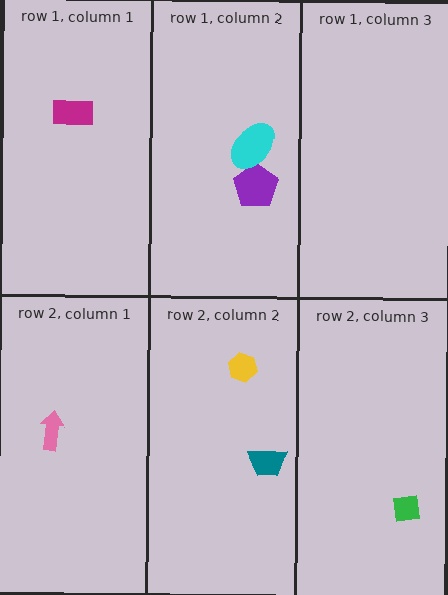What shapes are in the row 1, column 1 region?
The magenta rectangle.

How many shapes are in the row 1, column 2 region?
2.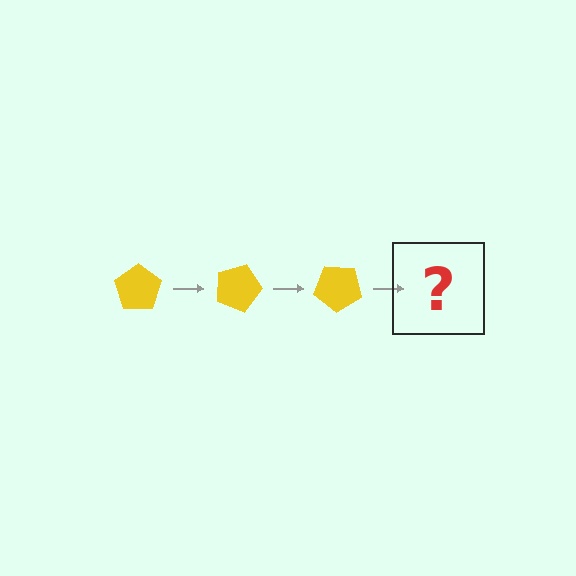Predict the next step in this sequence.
The next step is a yellow pentagon rotated 60 degrees.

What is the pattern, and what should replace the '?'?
The pattern is that the pentagon rotates 20 degrees each step. The '?' should be a yellow pentagon rotated 60 degrees.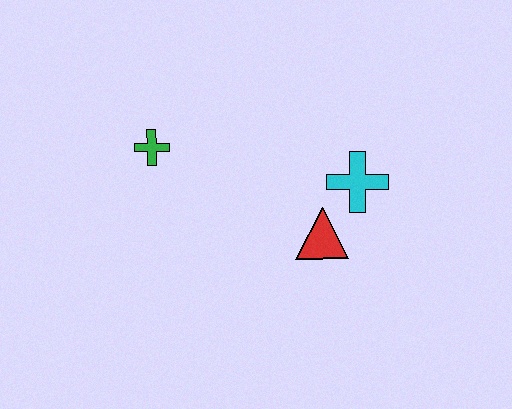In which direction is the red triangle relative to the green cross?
The red triangle is to the right of the green cross.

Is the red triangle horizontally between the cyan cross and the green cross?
Yes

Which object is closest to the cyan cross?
The red triangle is closest to the cyan cross.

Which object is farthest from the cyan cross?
The green cross is farthest from the cyan cross.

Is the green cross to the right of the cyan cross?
No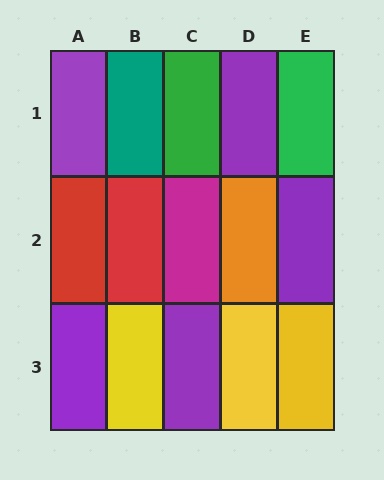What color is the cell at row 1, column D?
Purple.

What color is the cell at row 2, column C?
Magenta.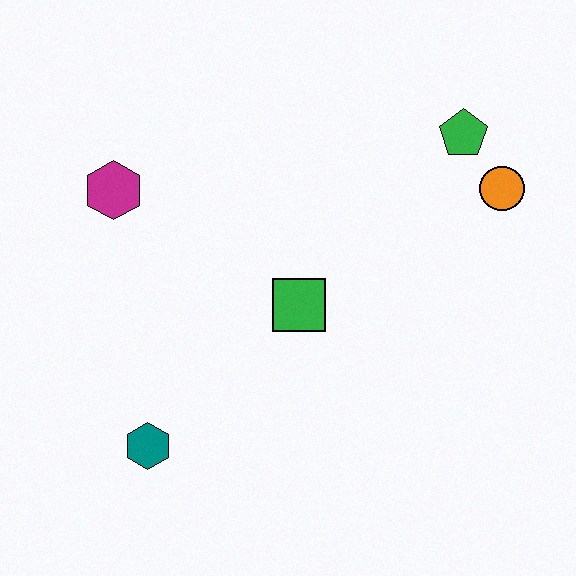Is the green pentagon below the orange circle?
No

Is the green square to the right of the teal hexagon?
Yes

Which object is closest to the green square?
The teal hexagon is closest to the green square.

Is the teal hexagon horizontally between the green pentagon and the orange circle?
No